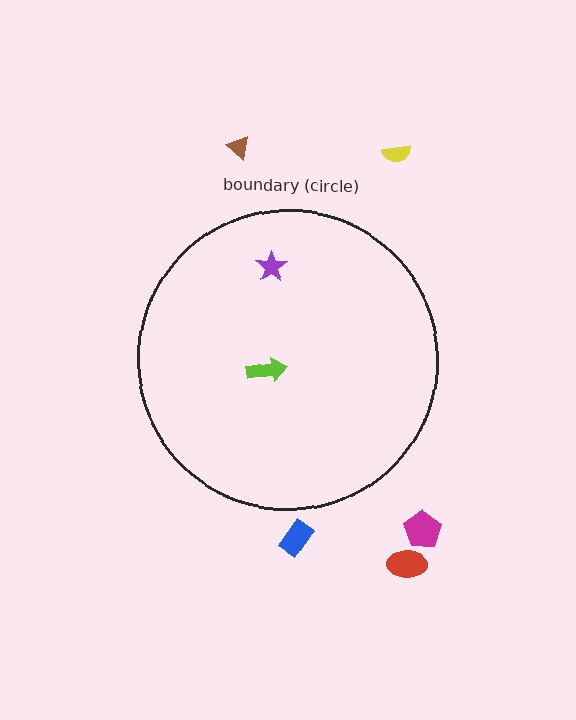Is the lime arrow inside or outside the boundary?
Inside.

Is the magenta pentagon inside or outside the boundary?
Outside.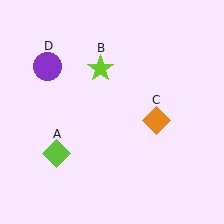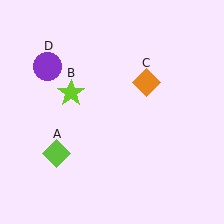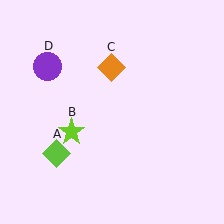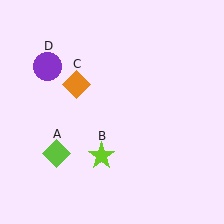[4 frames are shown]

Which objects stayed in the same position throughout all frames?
Lime diamond (object A) and purple circle (object D) remained stationary.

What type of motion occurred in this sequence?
The lime star (object B), orange diamond (object C) rotated counterclockwise around the center of the scene.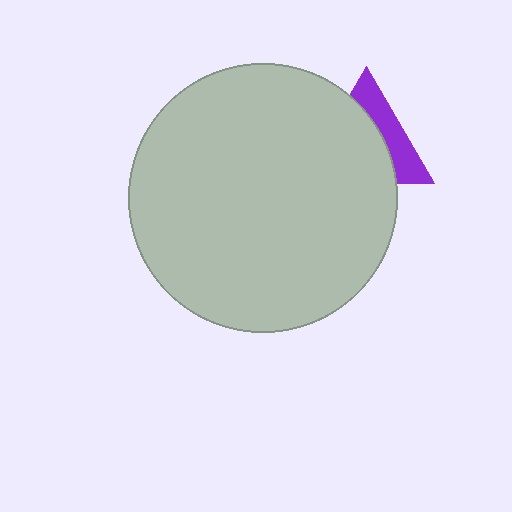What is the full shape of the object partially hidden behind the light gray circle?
The partially hidden object is a purple triangle.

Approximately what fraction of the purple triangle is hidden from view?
Roughly 63% of the purple triangle is hidden behind the light gray circle.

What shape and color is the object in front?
The object in front is a light gray circle.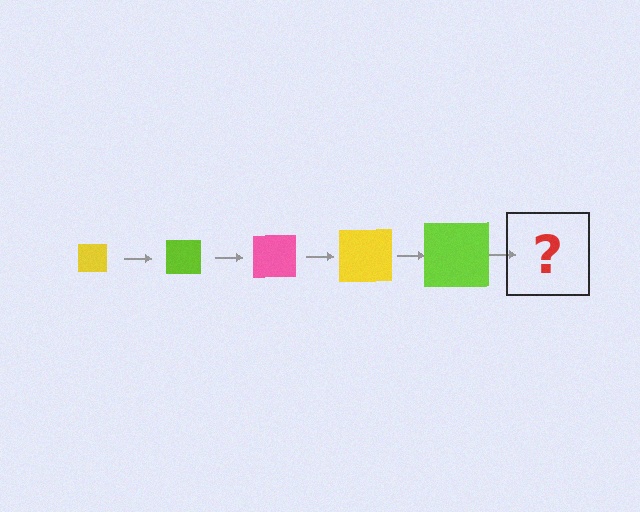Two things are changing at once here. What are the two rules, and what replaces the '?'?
The two rules are that the square grows larger each step and the color cycles through yellow, lime, and pink. The '?' should be a pink square, larger than the previous one.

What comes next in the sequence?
The next element should be a pink square, larger than the previous one.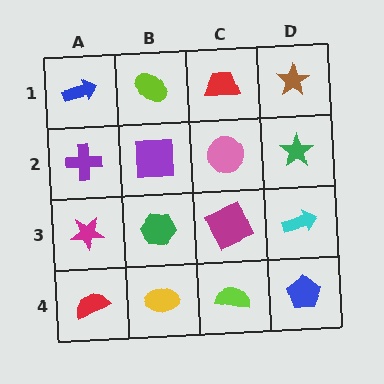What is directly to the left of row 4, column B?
A red semicircle.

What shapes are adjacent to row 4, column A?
A magenta star (row 3, column A), a yellow ellipse (row 4, column B).